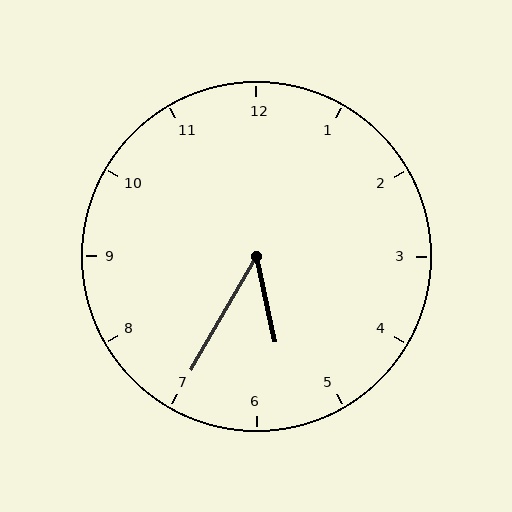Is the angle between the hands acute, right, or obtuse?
It is acute.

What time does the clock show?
5:35.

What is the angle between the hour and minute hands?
Approximately 42 degrees.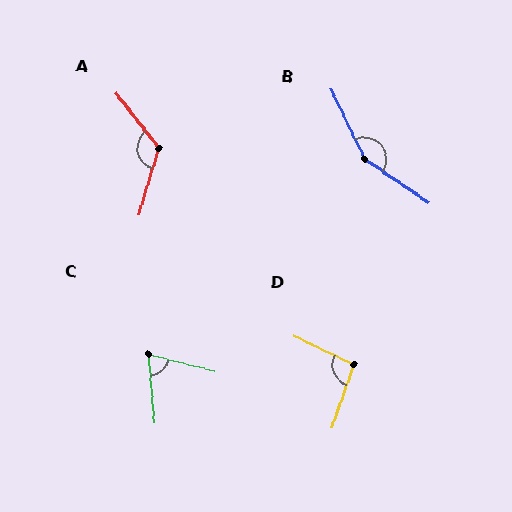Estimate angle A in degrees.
Approximately 125 degrees.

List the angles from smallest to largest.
C (70°), D (97°), A (125°), B (150°).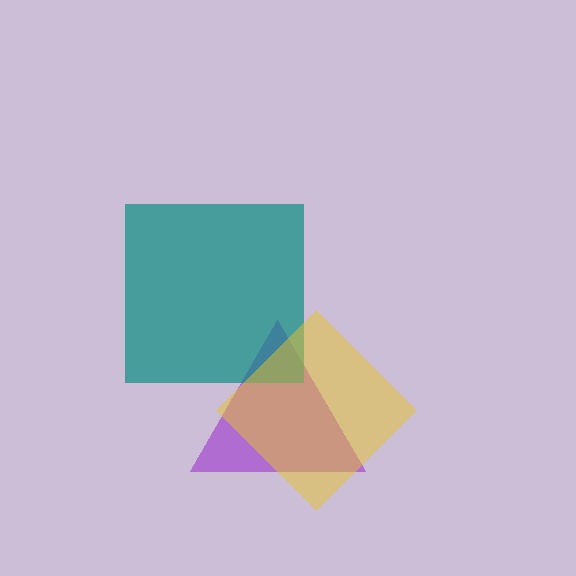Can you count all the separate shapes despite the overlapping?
Yes, there are 3 separate shapes.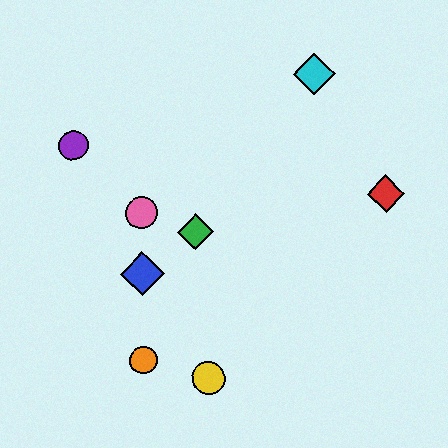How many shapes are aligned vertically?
3 shapes (the blue diamond, the orange circle, the pink circle) are aligned vertically.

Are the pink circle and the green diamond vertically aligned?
No, the pink circle is at x≈141 and the green diamond is at x≈196.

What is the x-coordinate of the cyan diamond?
The cyan diamond is at x≈314.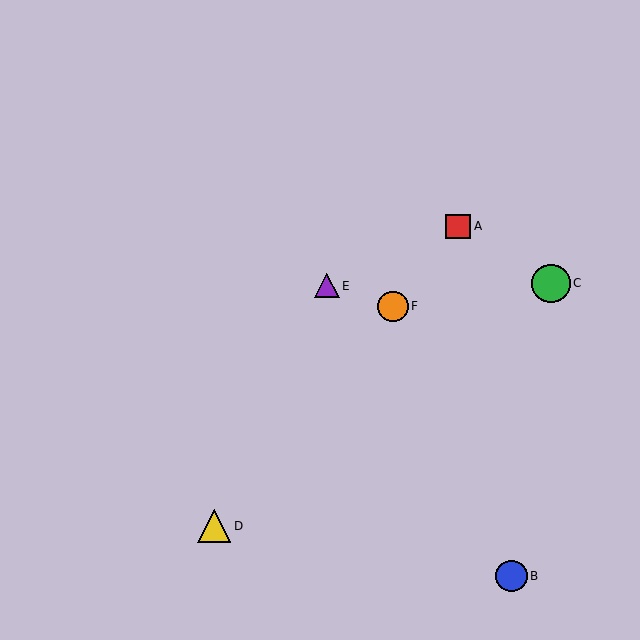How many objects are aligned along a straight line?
3 objects (A, D, F) are aligned along a straight line.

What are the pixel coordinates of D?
Object D is at (214, 526).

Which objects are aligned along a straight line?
Objects A, D, F are aligned along a straight line.